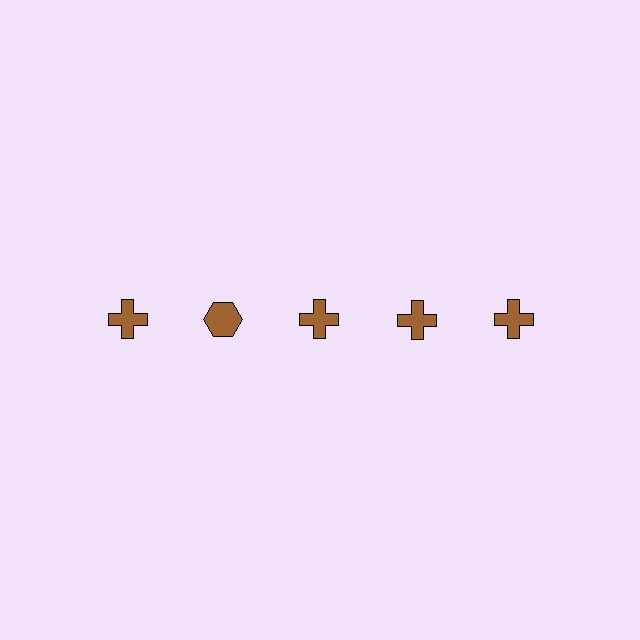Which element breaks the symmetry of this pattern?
The brown hexagon in the top row, second from left column breaks the symmetry. All other shapes are brown crosses.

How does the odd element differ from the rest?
It has a different shape: hexagon instead of cross.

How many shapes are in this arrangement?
There are 5 shapes arranged in a grid pattern.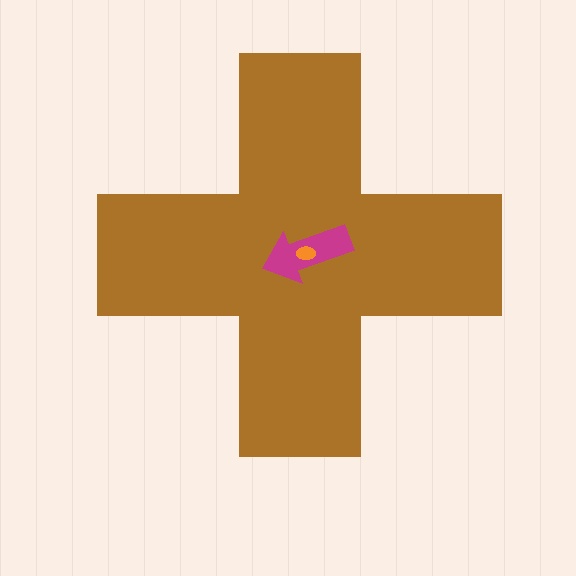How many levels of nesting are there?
3.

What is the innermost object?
The orange ellipse.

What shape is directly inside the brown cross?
The magenta arrow.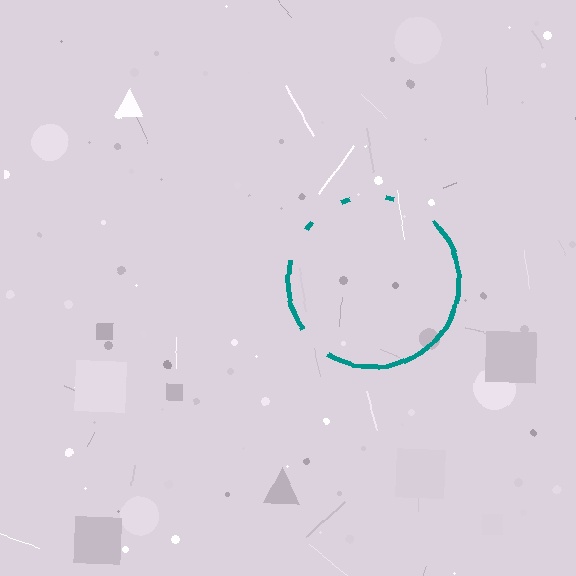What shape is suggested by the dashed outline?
The dashed outline suggests a circle.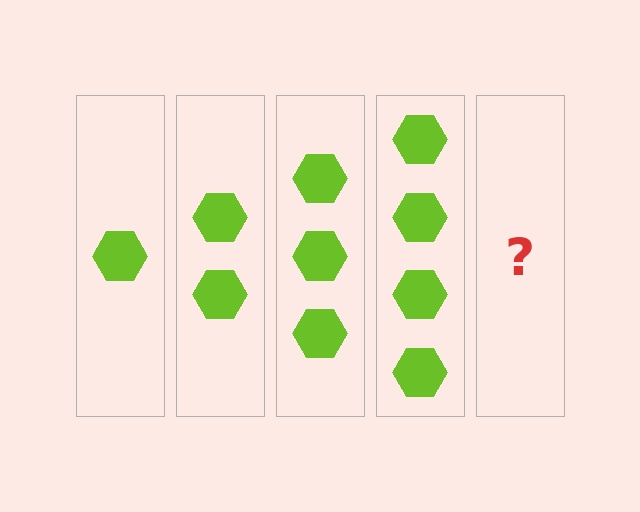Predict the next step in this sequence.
The next step is 5 hexagons.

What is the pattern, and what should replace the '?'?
The pattern is that each step adds one more hexagon. The '?' should be 5 hexagons.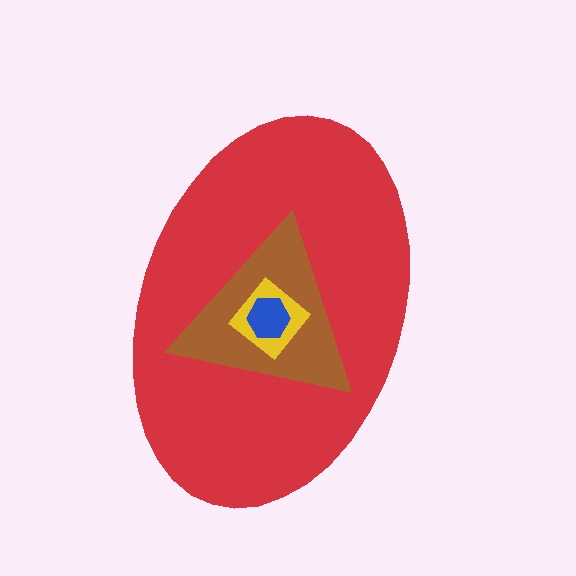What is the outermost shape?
The red ellipse.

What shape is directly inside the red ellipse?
The brown triangle.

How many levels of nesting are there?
4.